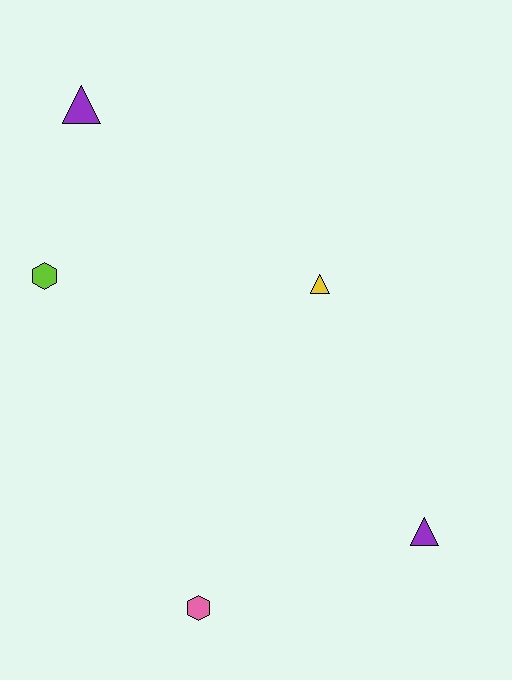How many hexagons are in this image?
There are 2 hexagons.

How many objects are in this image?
There are 5 objects.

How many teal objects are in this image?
There are no teal objects.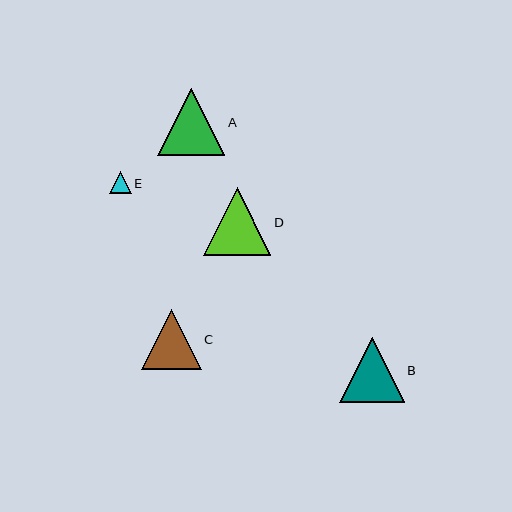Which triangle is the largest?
Triangle D is the largest with a size of approximately 68 pixels.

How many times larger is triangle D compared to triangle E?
Triangle D is approximately 3.0 times the size of triangle E.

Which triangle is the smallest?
Triangle E is the smallest with a size of approximately 22 pixels.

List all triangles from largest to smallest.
From largest to smallest: D, A, B, C, E.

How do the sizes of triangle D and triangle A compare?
Triangle D and triangle A are approximately the same size.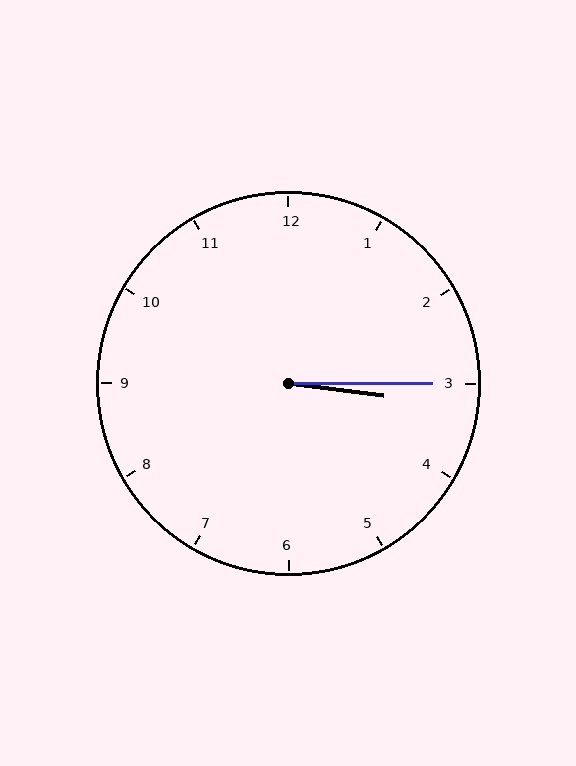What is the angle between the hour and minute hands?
Approximately 8 degrees.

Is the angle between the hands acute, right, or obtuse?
It is acute.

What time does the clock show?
3:15.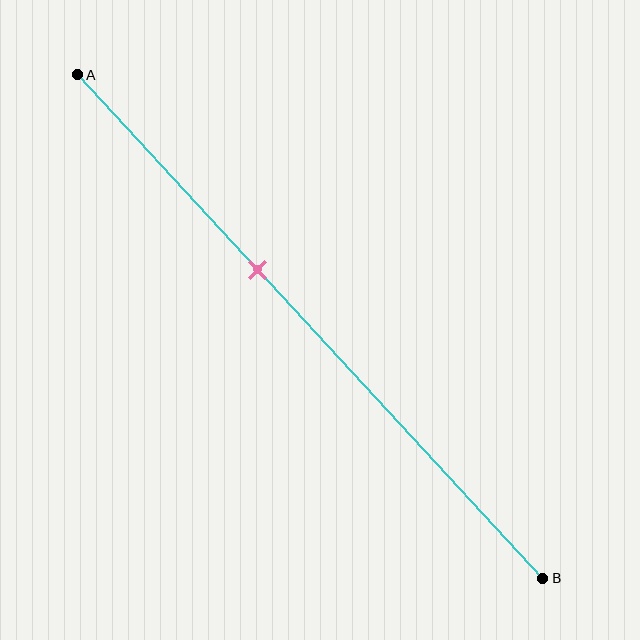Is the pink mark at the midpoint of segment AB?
No, the mark is at about 40% from A, not at the 50% midpoint.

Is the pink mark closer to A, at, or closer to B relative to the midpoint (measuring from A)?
The pink mark is closer to point A than the midpoint of segment AB.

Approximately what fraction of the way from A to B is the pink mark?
The pink mark is approximately 40% of the way from A to B.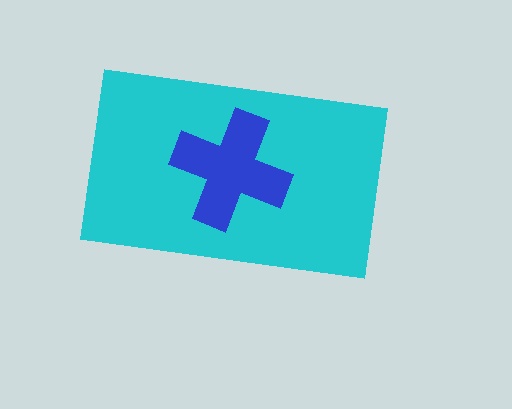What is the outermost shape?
The cyan rectangle.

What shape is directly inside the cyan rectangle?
The blue cross.